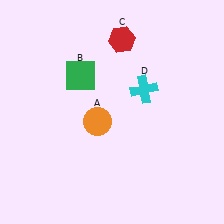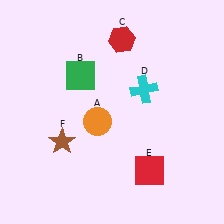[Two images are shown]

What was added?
A red square (E), a brown star (F) were added in Image 2.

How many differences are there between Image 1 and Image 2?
There are 2 differences between the two images.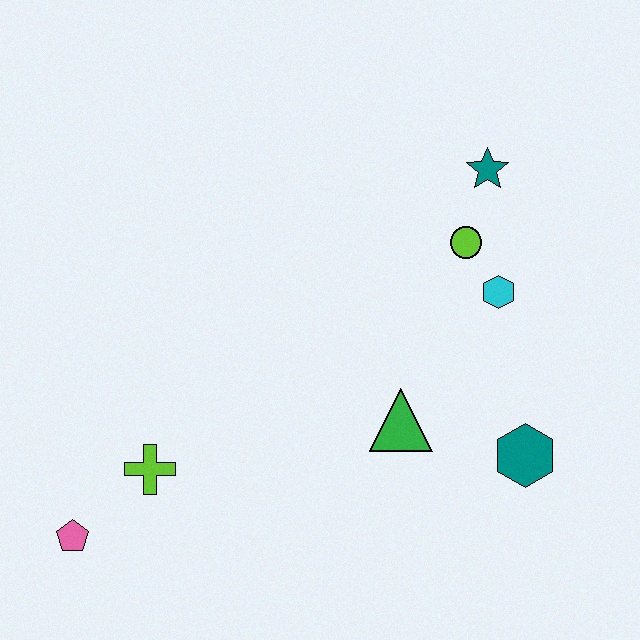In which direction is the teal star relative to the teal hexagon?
The teal star is above the teal hexagon.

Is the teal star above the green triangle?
Yes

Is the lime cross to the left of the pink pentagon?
No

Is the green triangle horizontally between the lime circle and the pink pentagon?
Yes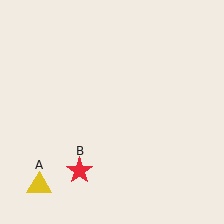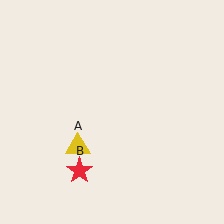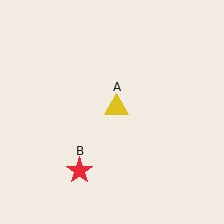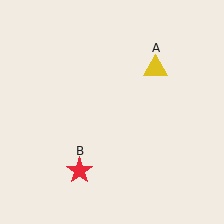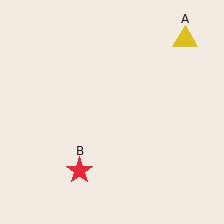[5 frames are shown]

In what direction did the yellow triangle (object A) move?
The yellow triangle (object A) moved up and to the right.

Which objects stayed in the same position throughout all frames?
Red star (object B) remained stationary.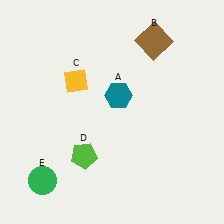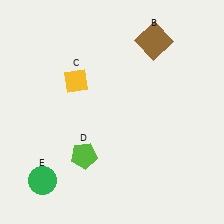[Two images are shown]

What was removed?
The teal hexagon (A) was removed in Image 2.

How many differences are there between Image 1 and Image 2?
There is 1 difference between the two images.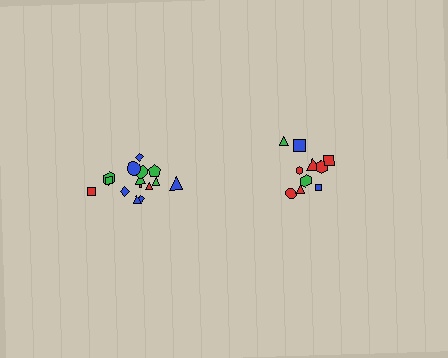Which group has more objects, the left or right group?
The left group.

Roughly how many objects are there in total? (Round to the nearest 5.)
Roughly 25 objects in total.